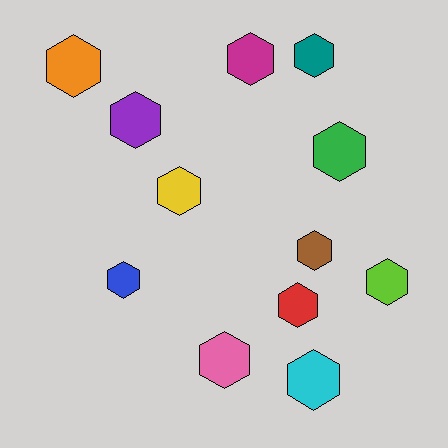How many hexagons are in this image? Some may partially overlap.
There are 12 hexagons.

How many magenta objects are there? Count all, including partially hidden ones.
There is 1 magenta object.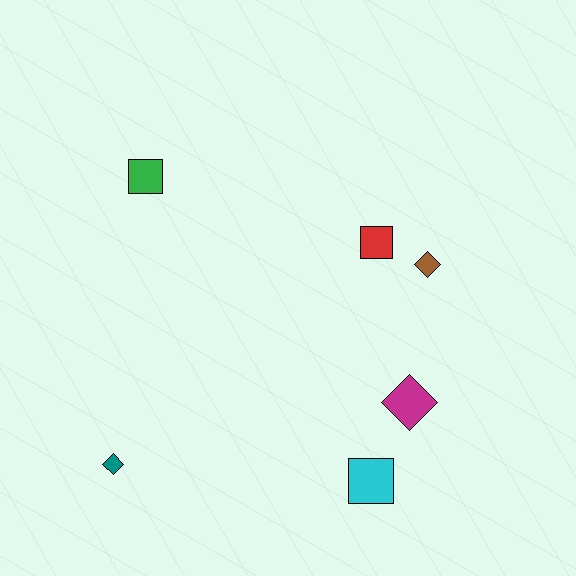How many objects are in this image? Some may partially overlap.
There are 6 objects.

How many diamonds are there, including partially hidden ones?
There are 3 diamonds.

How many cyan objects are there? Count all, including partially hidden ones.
There is 1 cyan object.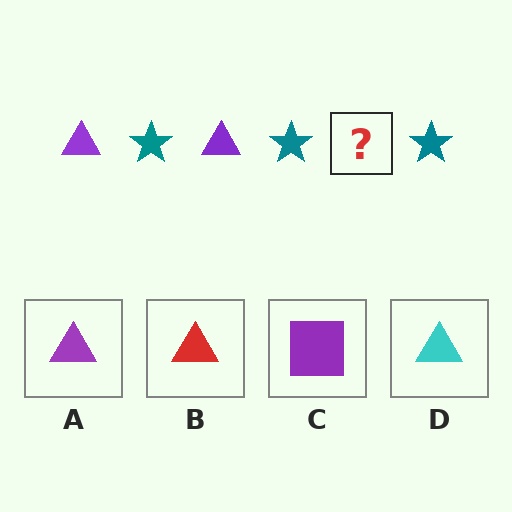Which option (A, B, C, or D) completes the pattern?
A.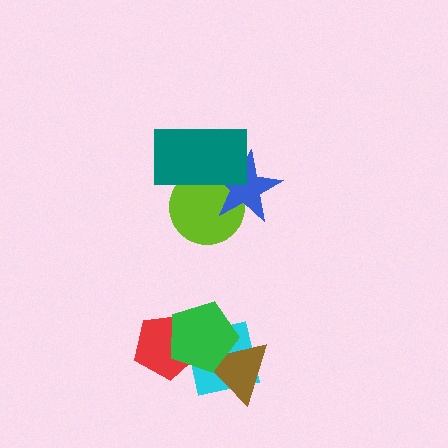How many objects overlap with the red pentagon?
2 objects overlap with the red pentagon.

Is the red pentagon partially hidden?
Yes, it is partially covered by another shape.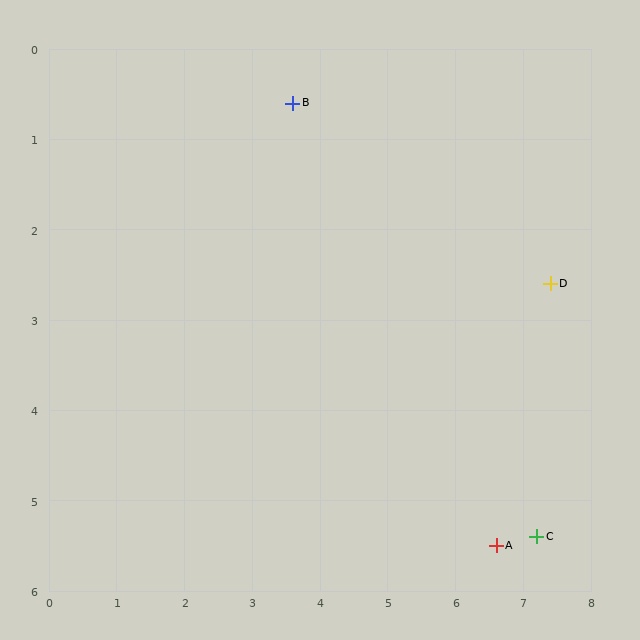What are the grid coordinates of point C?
Point C is at approximately (7.2, 5.4).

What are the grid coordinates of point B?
Point B is at approximately (3.6, 0.6).